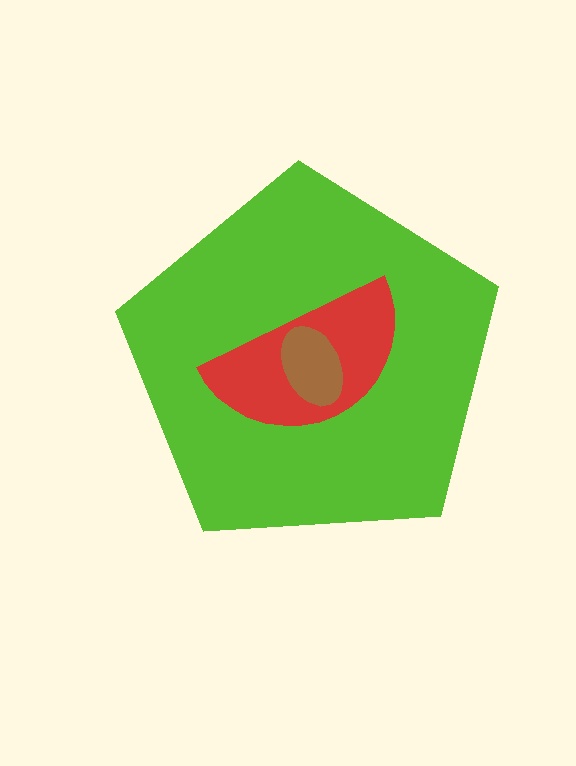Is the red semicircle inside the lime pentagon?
Yes.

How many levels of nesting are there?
3.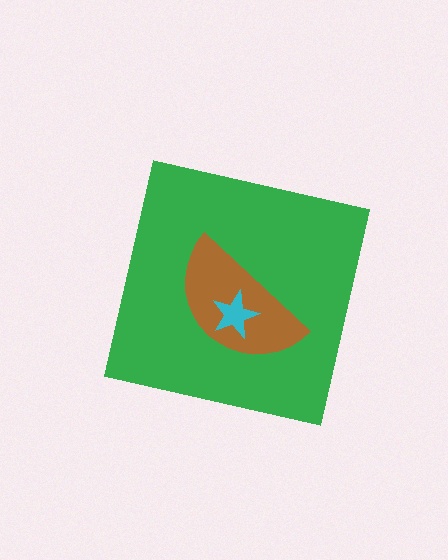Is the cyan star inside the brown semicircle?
Yes.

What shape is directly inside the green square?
The brown semicircle.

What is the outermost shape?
The green square.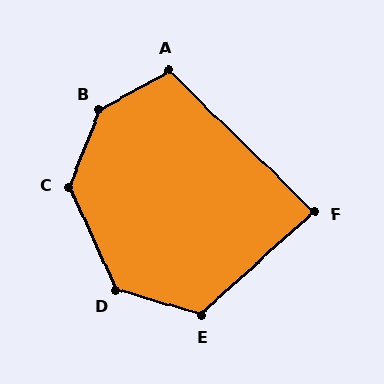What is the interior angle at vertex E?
Approximately 120 degrees (obtuse).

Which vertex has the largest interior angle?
B, at approximately 141 degrees.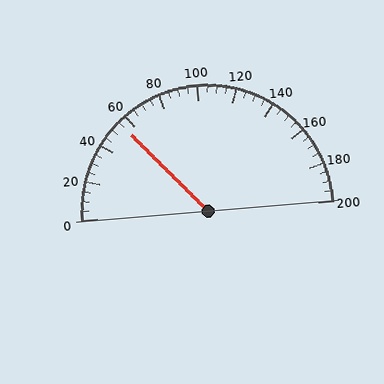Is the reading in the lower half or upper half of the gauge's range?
The reading is in the lower half of the range (0 to 200).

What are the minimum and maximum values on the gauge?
The gauge ranges from 0 to 200.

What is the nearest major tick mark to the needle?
The nearest major tick mark is 60.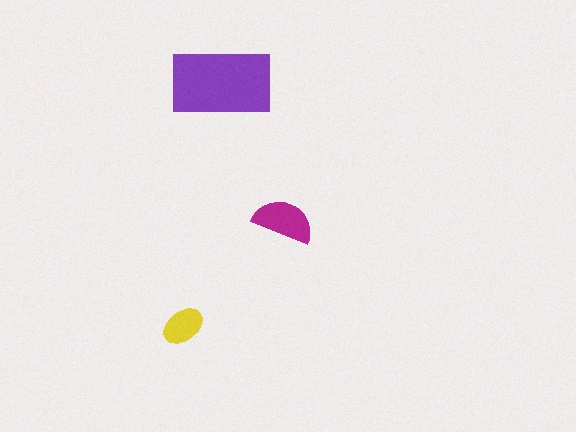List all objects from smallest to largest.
The yellow ellipse, the magenta semicircle, the purple rectangle.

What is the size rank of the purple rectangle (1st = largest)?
1st.